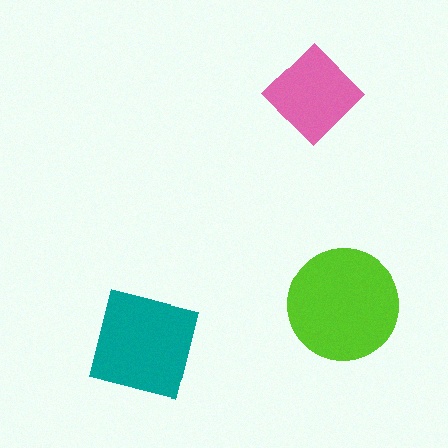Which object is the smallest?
The pink diamond.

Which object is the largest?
The lime circle.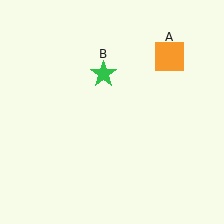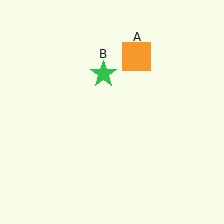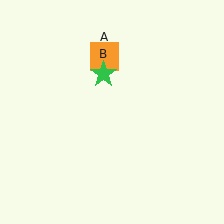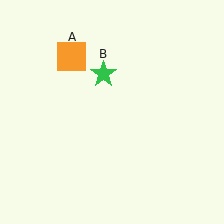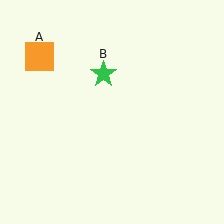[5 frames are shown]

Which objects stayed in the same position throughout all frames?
Green star (object B) remained stationary.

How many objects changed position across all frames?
1 object changed position: orange square (object A).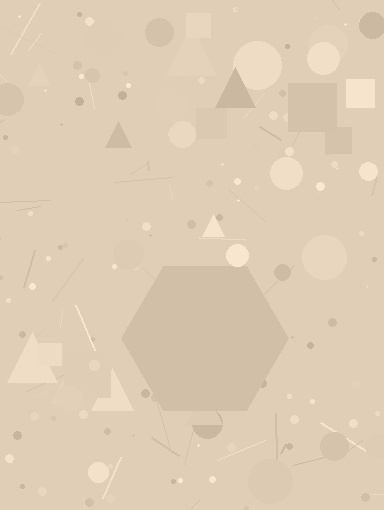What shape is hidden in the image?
A hexagon is hidden in the image.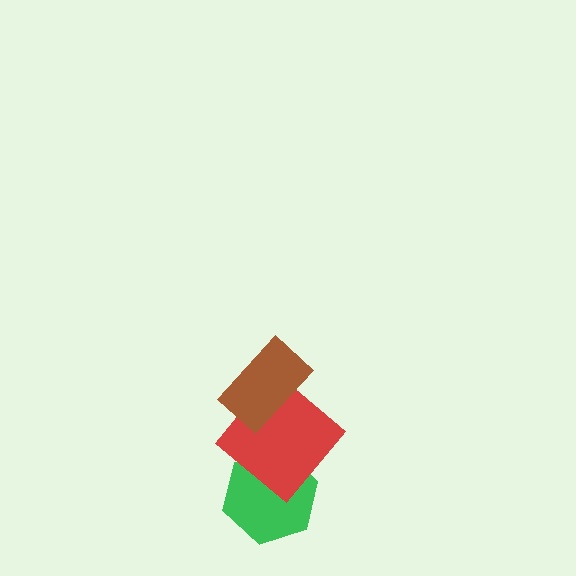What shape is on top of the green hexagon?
The red diamond is on top of the green hexagon.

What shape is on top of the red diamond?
The brown rectangle is on top of the red diamond.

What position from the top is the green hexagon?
The green hexagon is 3rd from the top.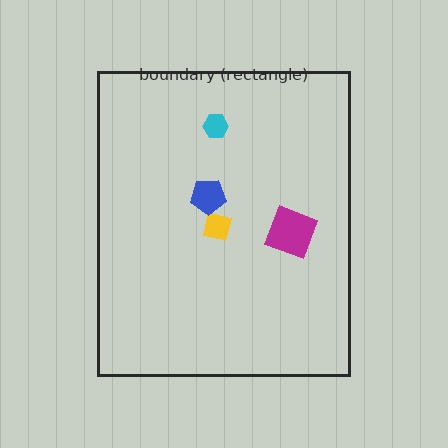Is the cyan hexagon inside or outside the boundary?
Inside.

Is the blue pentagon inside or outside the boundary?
Inside.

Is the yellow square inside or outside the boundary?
Inside.